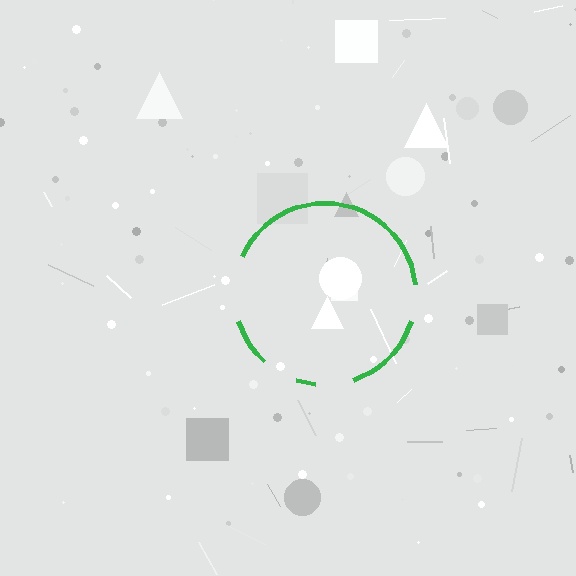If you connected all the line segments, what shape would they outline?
They would outline a circle.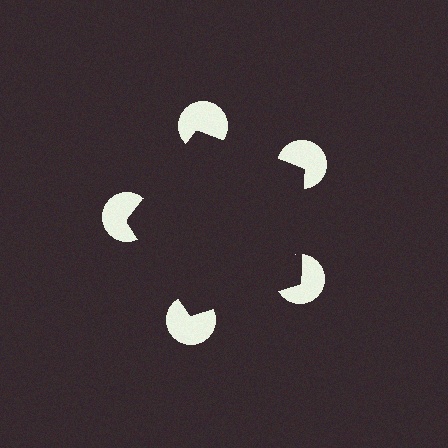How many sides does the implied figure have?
5 sides.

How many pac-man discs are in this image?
There are 5 — one at each vertex of the illusory pentagon.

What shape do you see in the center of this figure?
An illusory pentagon — its edges are inferred from the aligned wedge cuts in the pac-man discs, not physically drawn.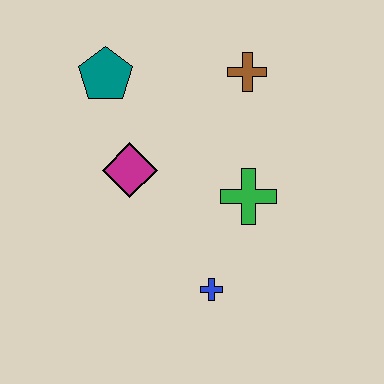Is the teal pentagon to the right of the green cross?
No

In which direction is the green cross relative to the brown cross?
The green cross is below the brown cross.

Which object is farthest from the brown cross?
The blue cross is farthest from the brown cross.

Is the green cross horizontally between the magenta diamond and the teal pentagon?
No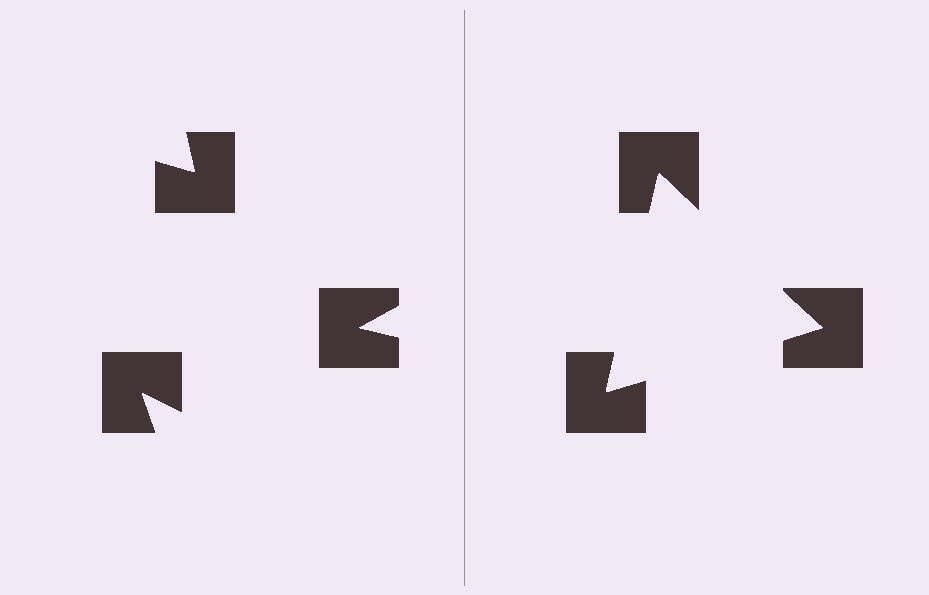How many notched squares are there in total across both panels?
6 — 3 on each side.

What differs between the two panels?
The notched squares are positioned identically on both sides; only the wedge orientations differ. On the right they align to a triangle; on the left they are misaligned.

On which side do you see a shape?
An illusory triangle appears on the right side. On the left side the wedge cuts are rotated, so no coherent shape forms.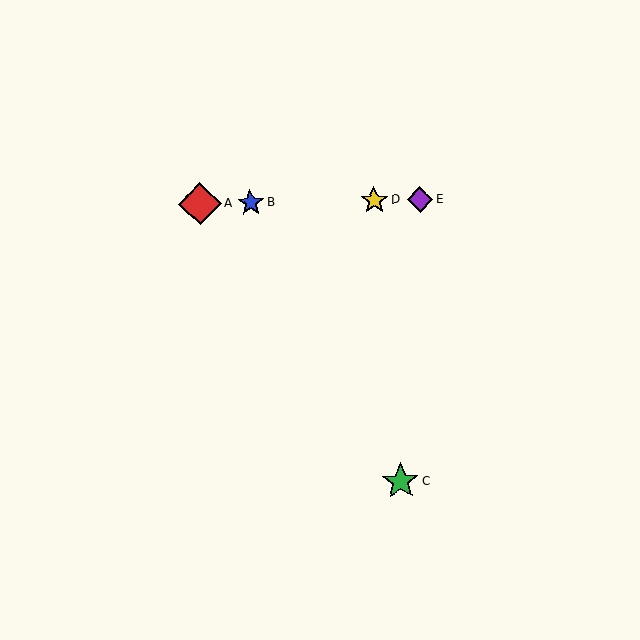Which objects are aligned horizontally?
Objects A, B, D, E are aligned horizontally.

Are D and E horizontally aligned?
Yes, both are at y≈200.